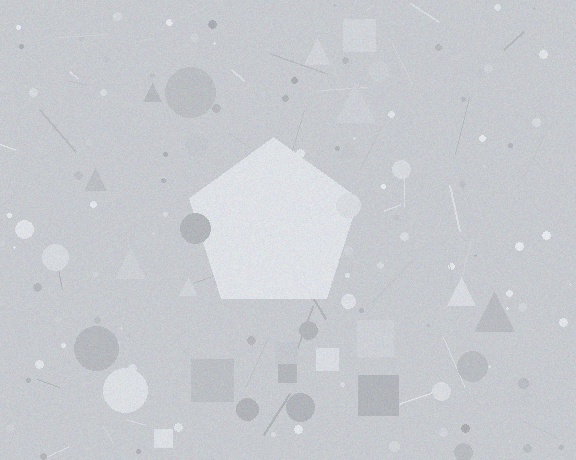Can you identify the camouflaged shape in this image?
The camouflaged shape is a pentagon.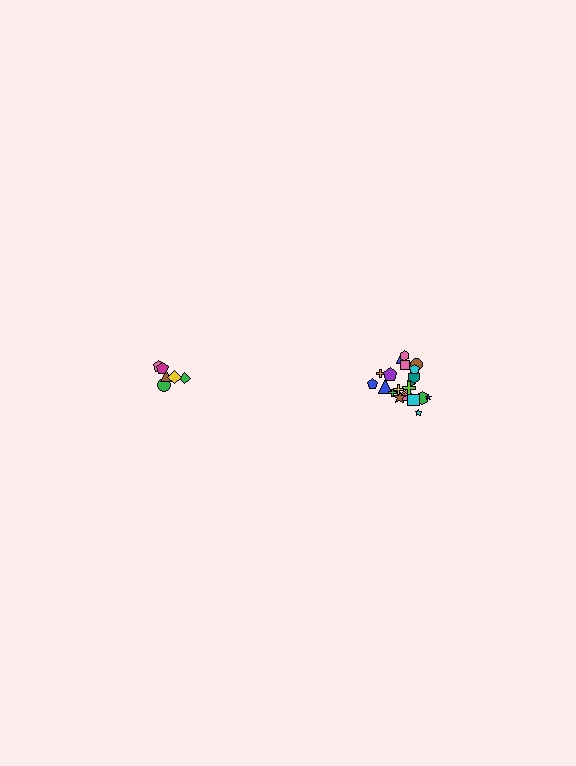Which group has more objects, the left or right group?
The right group.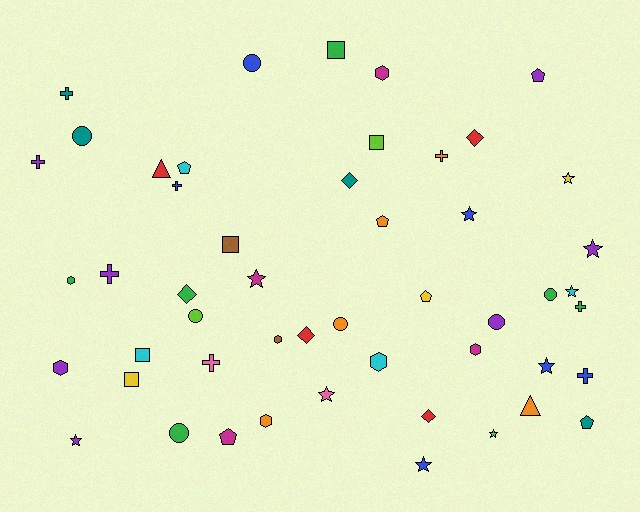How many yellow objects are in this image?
There are 3 yellow objects.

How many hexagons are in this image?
There are 7 hexagons.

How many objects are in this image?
There are 50 objects.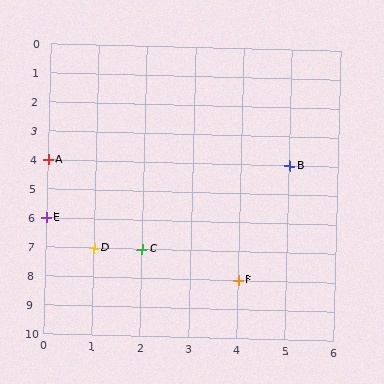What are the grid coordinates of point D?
Point D is at grid coordinates (1, 7).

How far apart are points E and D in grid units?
Points E and D are 1 column and 1 row apart (about 1.4 grid units diagonally).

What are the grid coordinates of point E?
Point E is at grid coordinates (0, 6).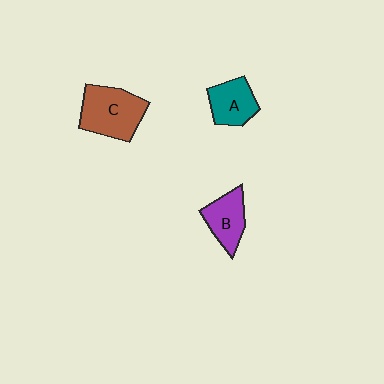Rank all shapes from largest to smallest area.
From largest to smallest: C (brown), B (purple), A (teal).